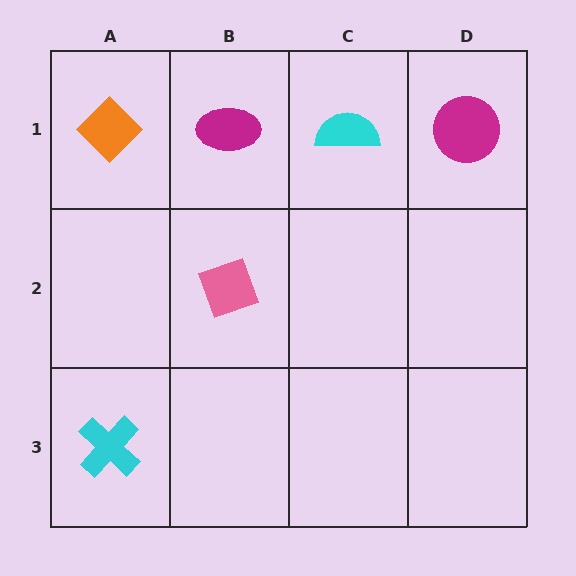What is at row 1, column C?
A cyan semicircle.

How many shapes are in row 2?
1 shape.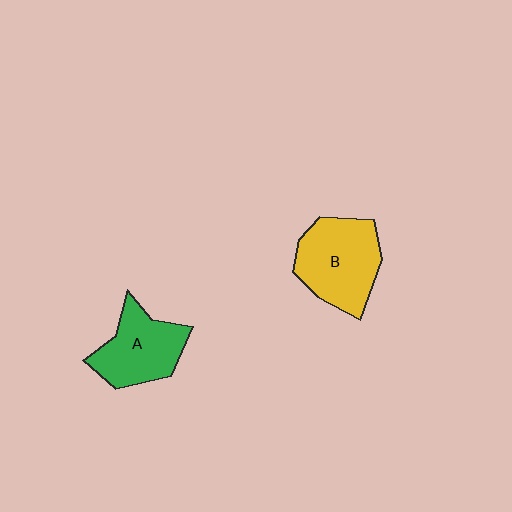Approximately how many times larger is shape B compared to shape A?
Approximately 1.2 times.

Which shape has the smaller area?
Shape A (green).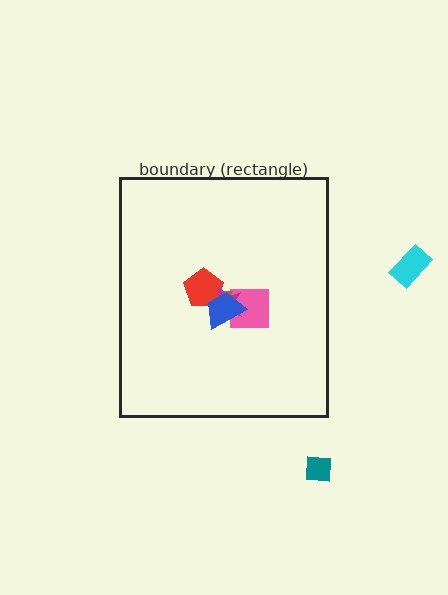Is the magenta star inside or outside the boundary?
Inside.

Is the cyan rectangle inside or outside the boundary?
Outside.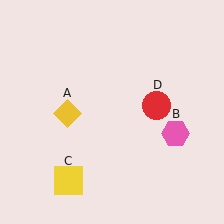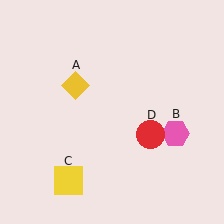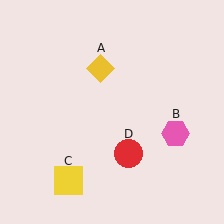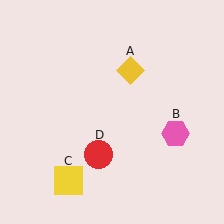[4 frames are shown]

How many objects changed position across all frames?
2 objects changed position: yellow diamond (object A), red circle (object D).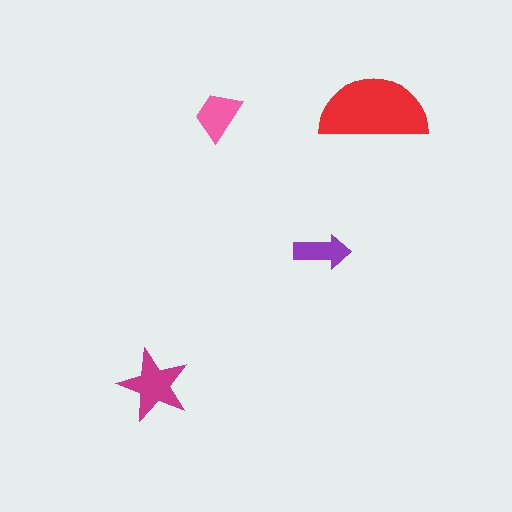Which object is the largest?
The red semicircle.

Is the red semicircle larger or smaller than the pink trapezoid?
Larger.